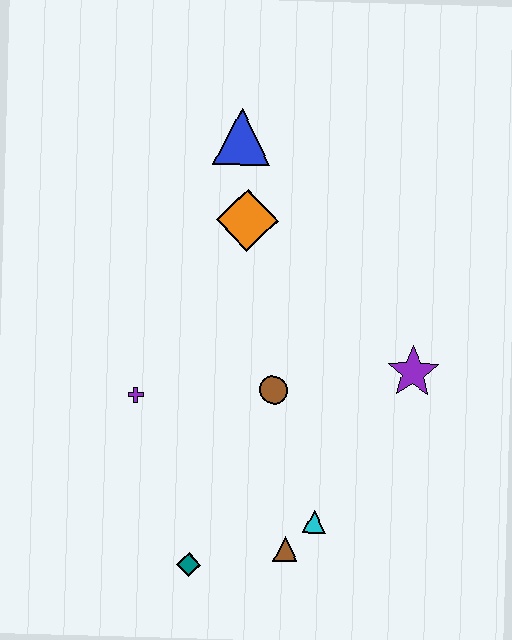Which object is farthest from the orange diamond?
The teal diamond is farthest from the orange diamond.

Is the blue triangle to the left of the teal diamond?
No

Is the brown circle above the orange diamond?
No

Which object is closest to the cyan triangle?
The brown triangle is closest to the cyan triangle.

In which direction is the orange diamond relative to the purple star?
The orange diamond is to the left of the purple star.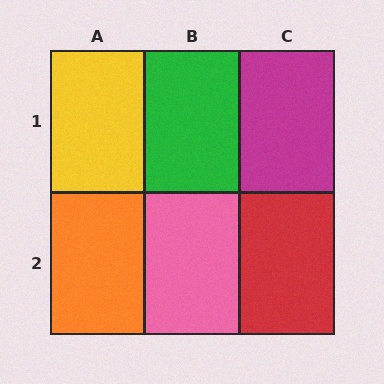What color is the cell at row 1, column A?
Yellow.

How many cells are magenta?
1 cell is magenta.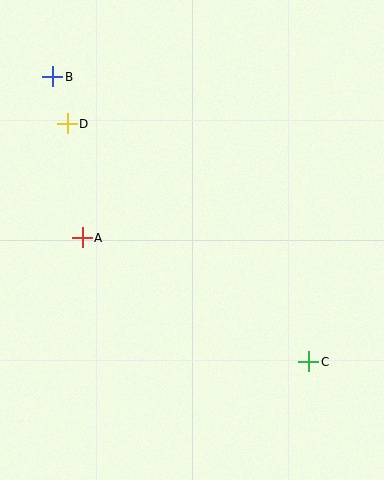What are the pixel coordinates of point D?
Point D is at (67, 124).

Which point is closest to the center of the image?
Point A at (82, 238) is closest to the center.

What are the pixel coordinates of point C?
Point C is at (309, 362).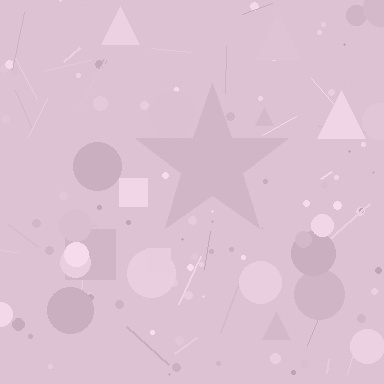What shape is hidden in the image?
A star is hidden in the image.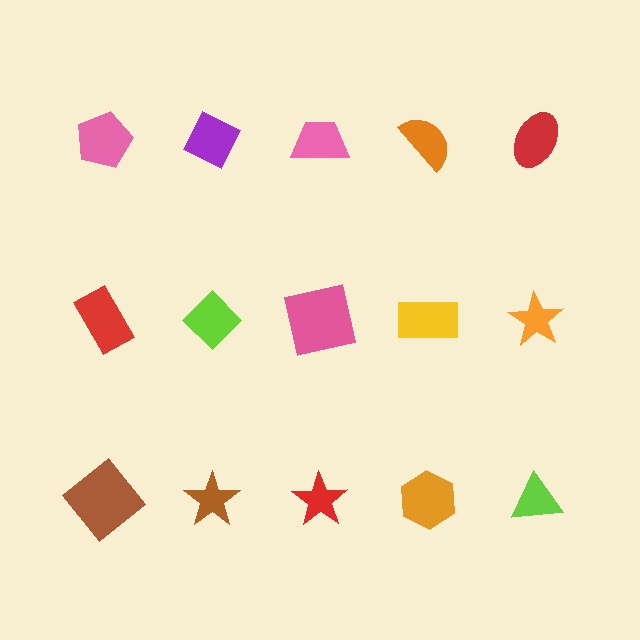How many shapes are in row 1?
5 shapes.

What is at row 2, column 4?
A yellow rectangle.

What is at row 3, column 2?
A brown star.